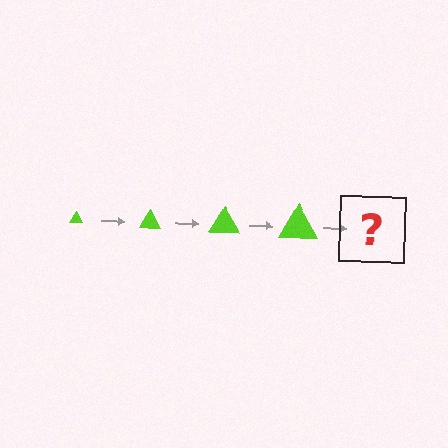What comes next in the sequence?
The next element should be a lime triangle, larger than the previous one.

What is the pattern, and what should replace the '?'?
The pattern is that the triangle gets progressively larger each step. The '?' should be a lime triangle, larger than the previous one.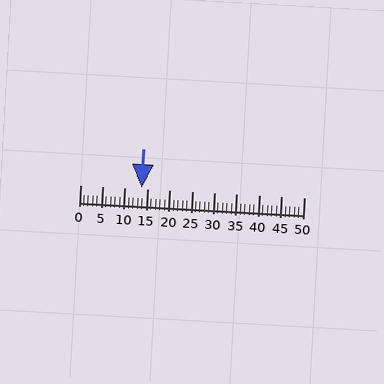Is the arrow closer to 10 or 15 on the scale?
The arrow is closer to 15.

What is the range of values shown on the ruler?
The ruler shows values from 0 to 50.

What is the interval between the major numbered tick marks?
The major tick marks are spaced 5 units apart.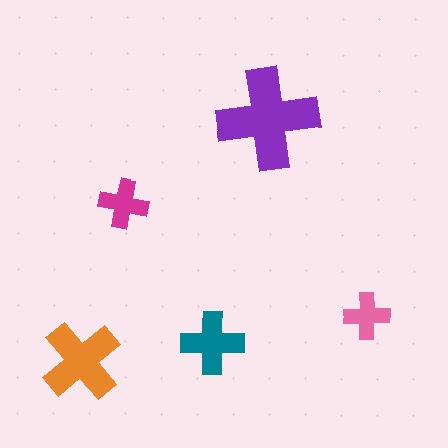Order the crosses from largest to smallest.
the purple one, the orange one, the teal one, the magenta one, the pink one.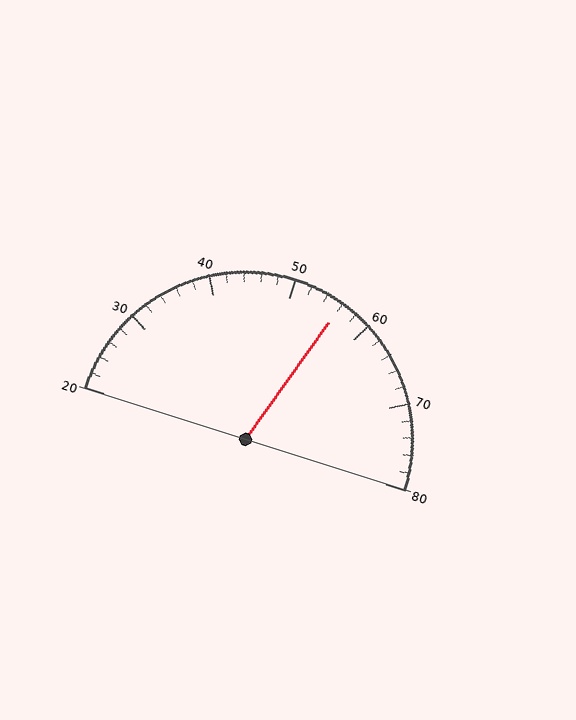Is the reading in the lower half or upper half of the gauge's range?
The reading is in the upper half of the range (20 to 80).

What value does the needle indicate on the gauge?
The needle indicates approximately 56.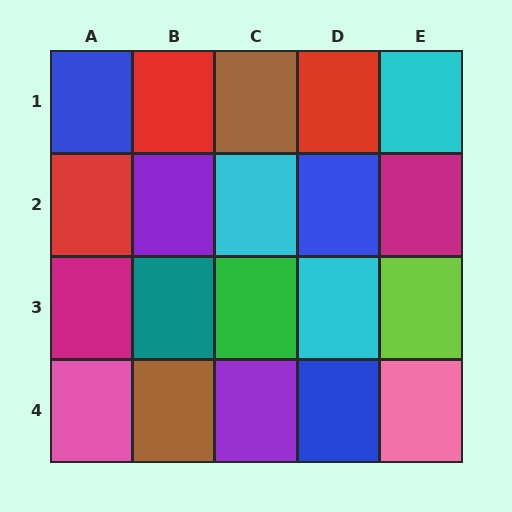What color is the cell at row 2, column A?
Red.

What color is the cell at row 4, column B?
Brown.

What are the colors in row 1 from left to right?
Blue, red, brown, red, cyan.